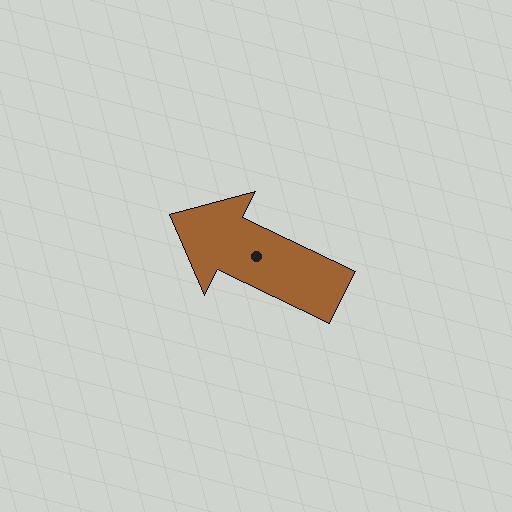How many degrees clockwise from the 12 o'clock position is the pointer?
Approximately 296 degrees.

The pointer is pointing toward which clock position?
Roughly 10 o'clock.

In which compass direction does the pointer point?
Northwest.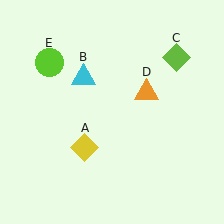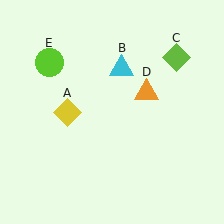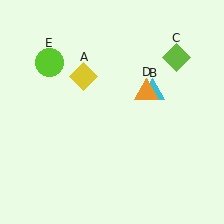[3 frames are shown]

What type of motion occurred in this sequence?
The yellow diamond (object A), cyan triangle (object B) rotated clockwise around the center of the scene.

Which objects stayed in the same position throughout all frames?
Lime diamond (object C) and orange triangle (object D) and lime circle (object E) remained stationary.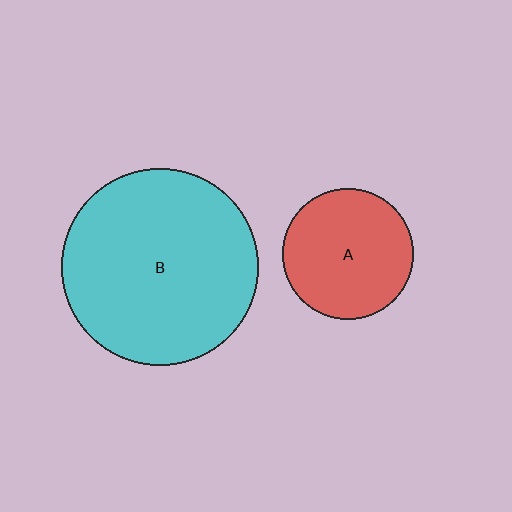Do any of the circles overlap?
No, none of the circles overlap.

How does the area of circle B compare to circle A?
Approximately 2.3 times.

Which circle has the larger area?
Circle B (cyan).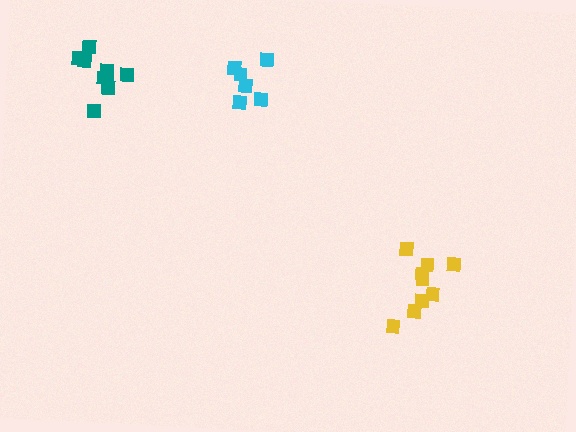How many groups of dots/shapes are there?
There are 3 groups.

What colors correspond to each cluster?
The clusters are colored: teal, yellow, cyan.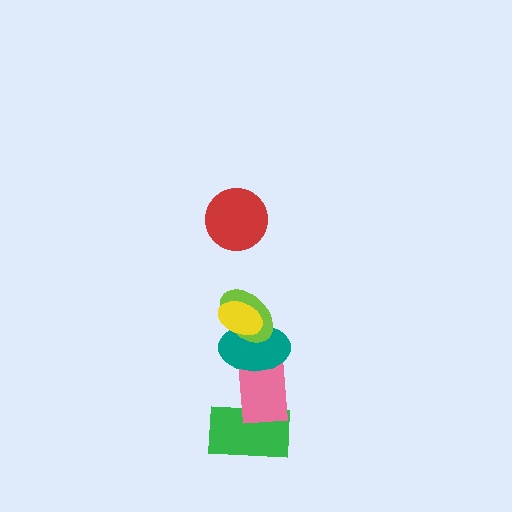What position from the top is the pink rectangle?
The pink rectangle is 5th from the top.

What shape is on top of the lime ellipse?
The yellow ellipse is on top of the lime ellipse.